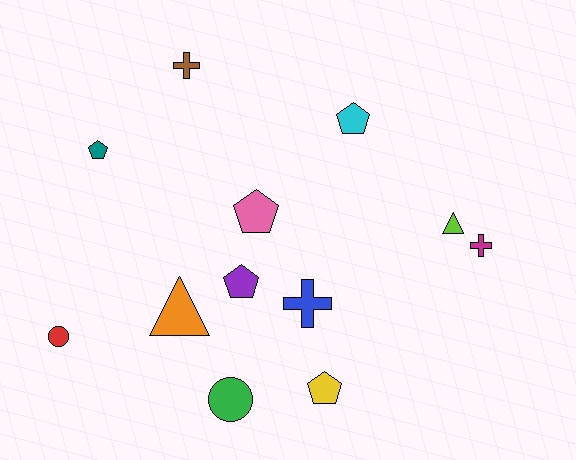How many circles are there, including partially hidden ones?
There are 2 circles.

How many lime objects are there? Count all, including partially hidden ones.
There is 1 lime object.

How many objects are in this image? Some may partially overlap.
There are 12 objects.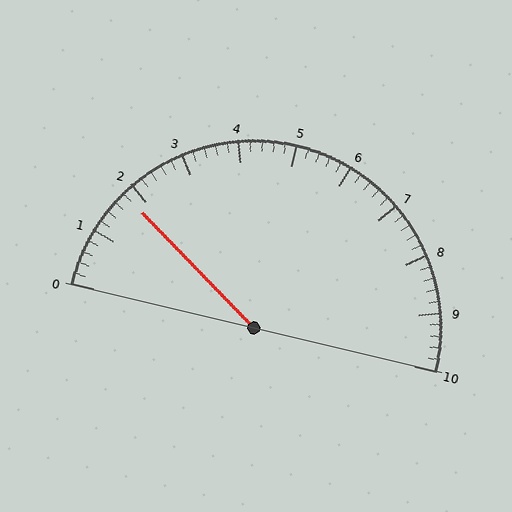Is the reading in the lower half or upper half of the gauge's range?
The reading is in the lower half of the range (0 to 10).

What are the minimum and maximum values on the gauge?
The gauge ranges from 0 to 10.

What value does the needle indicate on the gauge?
The needle indicates approximately 1.8.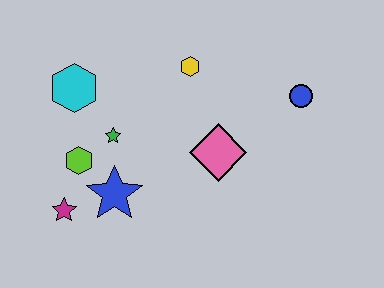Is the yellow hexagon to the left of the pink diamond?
Yes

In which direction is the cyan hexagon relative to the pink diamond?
The cyan hexagon is to the left of the pink diamond.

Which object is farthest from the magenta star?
The blue circle is farthest from the magenta star.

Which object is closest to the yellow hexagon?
The pink diamond is closest to the yellow hexagon.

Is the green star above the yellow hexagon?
No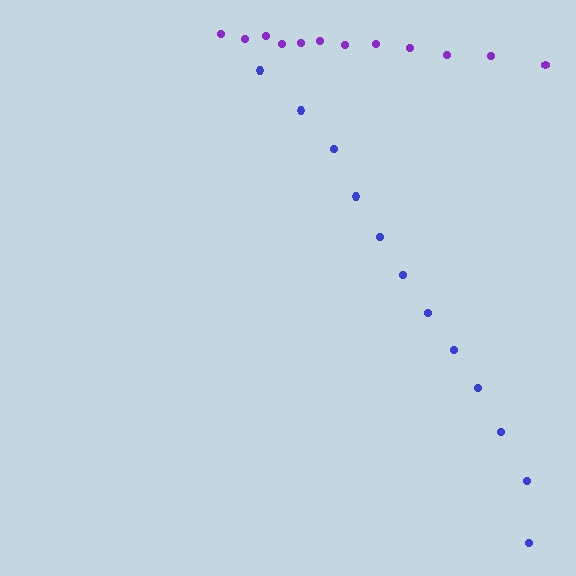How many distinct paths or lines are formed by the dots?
There are 2 distinct paths.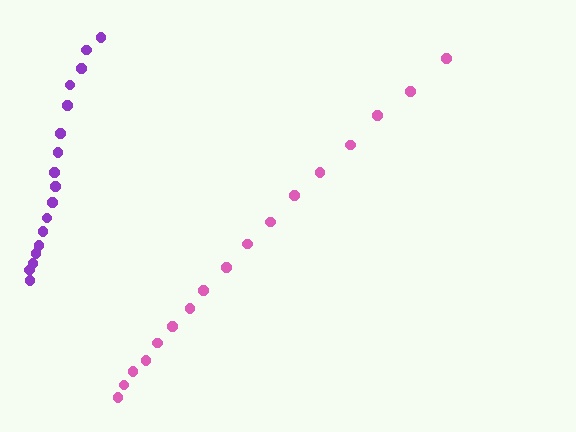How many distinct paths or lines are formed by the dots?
There are 2 distinct paths.